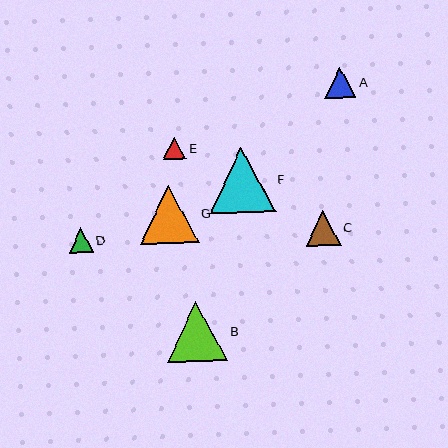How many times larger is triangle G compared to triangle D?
Triangle G is approximately 2.4 times the size of triangle D.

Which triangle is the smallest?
Triangle E is the smallest with a size of approximately 23 pixels.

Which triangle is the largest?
Triangle F is the largest with a size of approximately 66 pixels.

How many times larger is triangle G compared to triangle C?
Triangle G is approximately 1.7 times the size of triangle C.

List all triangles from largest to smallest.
From largest to smallest: F, B, G, C, A, D, E.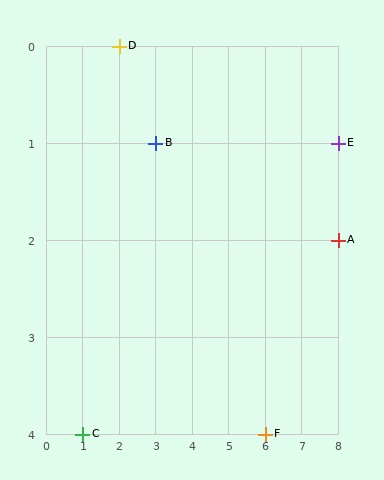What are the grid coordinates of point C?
Point C is at grid coordinates (1, 4).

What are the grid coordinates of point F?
Point F is at grid coordinates (6, 4).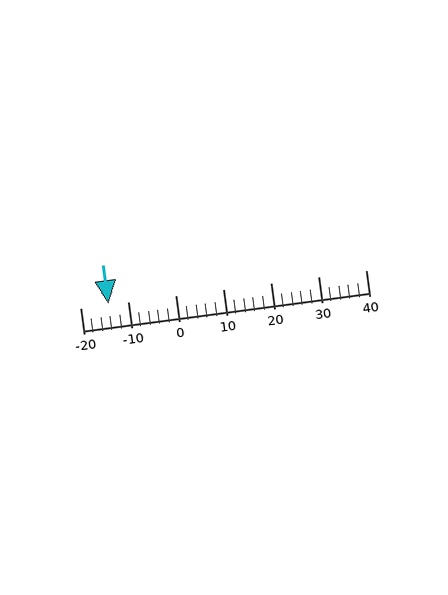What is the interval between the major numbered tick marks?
The major tick marks are spaced 10 units apart.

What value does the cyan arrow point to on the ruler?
The cyan arrow points to approximately -14.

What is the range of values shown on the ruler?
The ruler shows values from -20 to 40.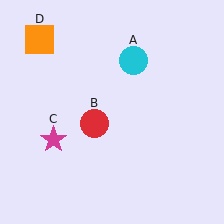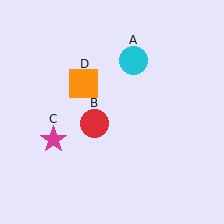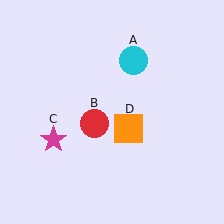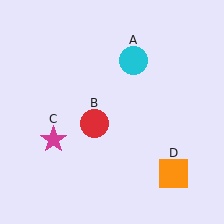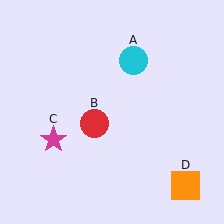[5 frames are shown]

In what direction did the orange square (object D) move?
The orange square (object D) moved down and to the right.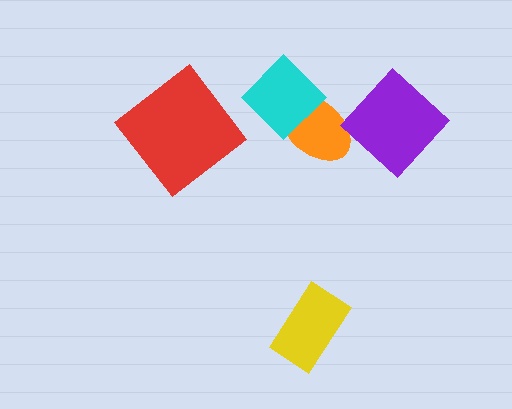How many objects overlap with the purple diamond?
0 objects overlap with the purple diamond.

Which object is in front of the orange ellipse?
The cyan diamond is in front of the orange ellipse.